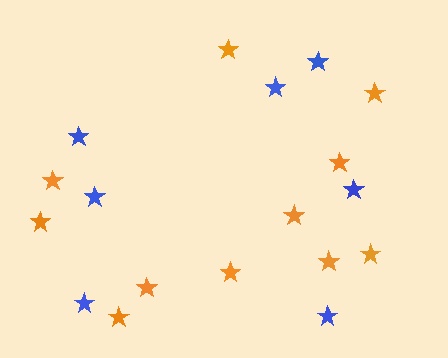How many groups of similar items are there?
There are 2 groups: one group of blue stars (7) and one group of orange stars (11).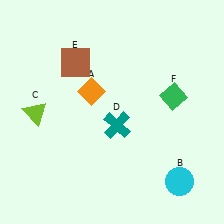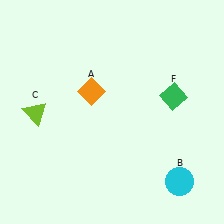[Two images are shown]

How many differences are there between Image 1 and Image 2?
There are 2 differences between the two images.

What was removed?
The brown square (E), the teal cross (D) were removed in Image 2.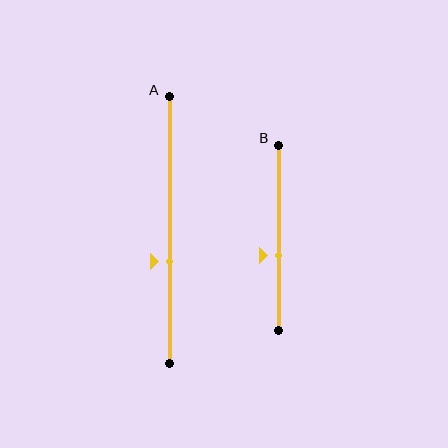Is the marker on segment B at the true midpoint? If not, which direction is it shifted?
No, the marker on segment B is shifted downward by about 10% of the segment length.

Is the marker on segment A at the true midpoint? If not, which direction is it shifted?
No, the marker on segment A is shifted downward by about 12% of the segment length.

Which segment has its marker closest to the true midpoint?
Segment B has its marker closest to the true midpoint.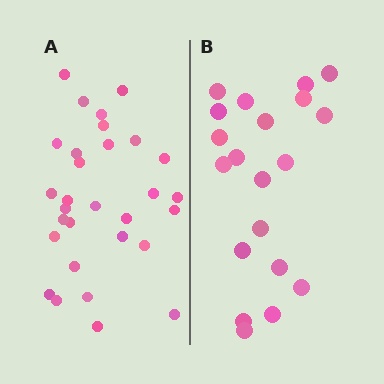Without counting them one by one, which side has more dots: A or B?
Region A (the left region) has more dots.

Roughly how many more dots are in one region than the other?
Region A has roughly 10 or so more dots than region B.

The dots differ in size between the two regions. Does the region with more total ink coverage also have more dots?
No. Region B has more total ink coverage because its dots are larger, but region A actually contains more individual dots. Total area can be misleading — the number of items is what matters here.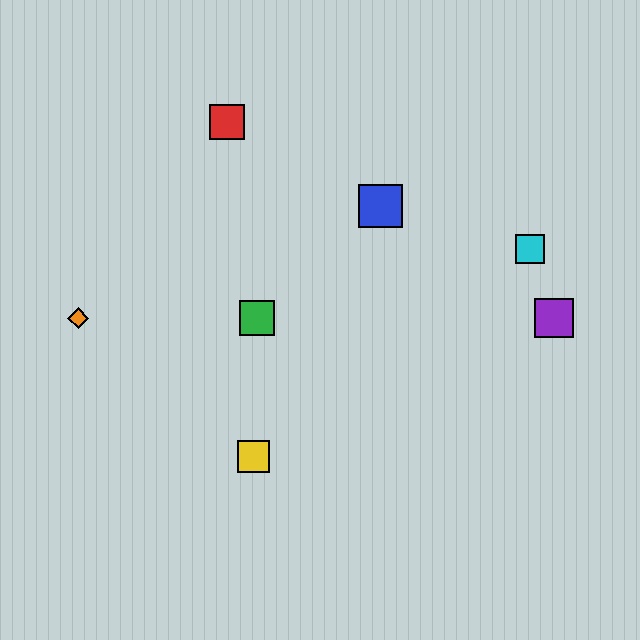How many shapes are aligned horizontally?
3 shapes (the green square, the purple square, the orange diamond) are aligned horizontally.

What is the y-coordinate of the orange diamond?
The orange diamond is at y≈318.